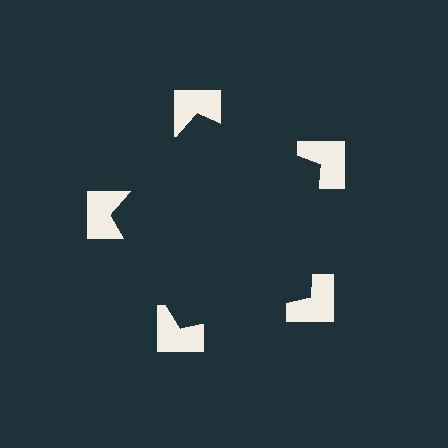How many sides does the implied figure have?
5 sides.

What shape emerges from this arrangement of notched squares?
An illusory pentagon — its edges are inferred from the aligned wedge cuts in the notched squares, not physically drawn.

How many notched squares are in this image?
There are 5 — one at each vertex of the illusory pentagon.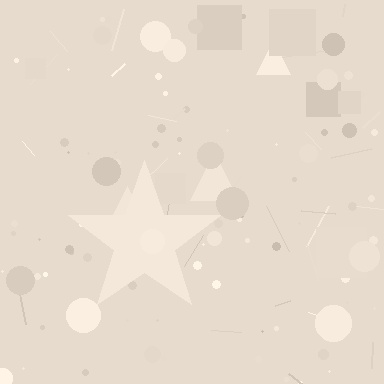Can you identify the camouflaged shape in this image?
The camouflaged shape is a star.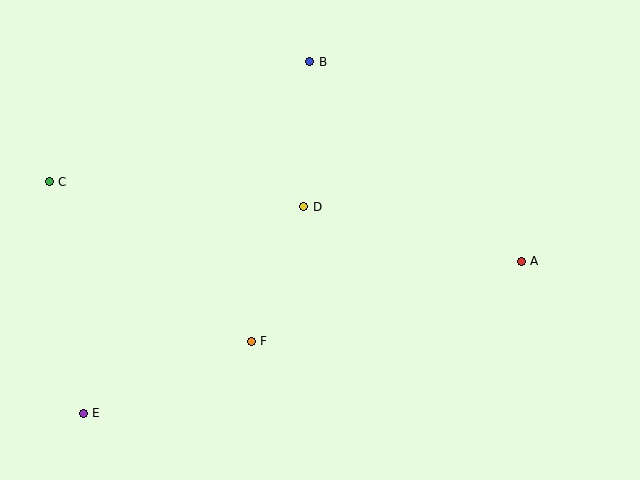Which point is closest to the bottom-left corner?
Point E is closest to the bottom-left corner.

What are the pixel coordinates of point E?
Point E is at (83, 413).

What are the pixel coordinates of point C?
Point C is at (49, 182).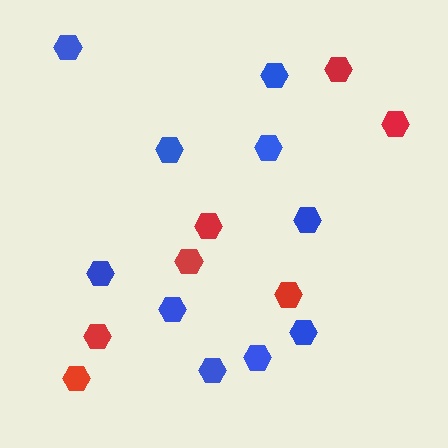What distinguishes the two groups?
There are 2 groups: one group of blue hexagons (10) and one group of red hexagons (7).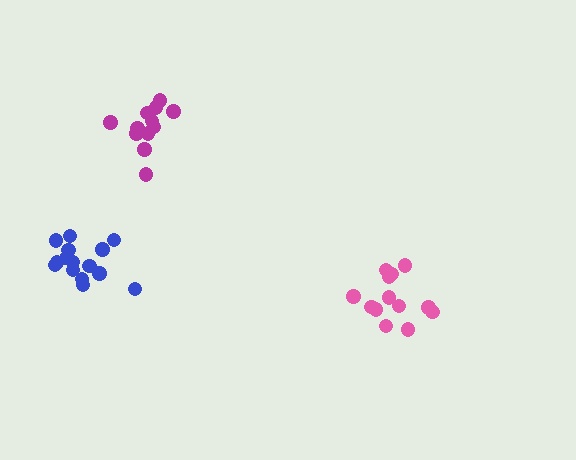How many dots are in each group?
Group 1: 15 dots, Group 2: 12 dots, Group 3: 13 dots (40 total).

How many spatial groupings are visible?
There are 3 spatial groupings.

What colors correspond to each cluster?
The clusters are colored: blue, magenta, pink.